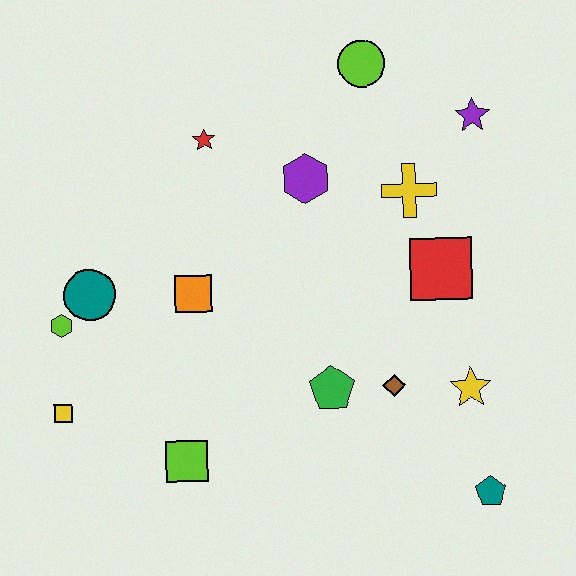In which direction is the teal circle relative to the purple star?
The teal circle is to the left of the purple star.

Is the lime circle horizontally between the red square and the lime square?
Yes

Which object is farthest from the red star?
The teal pentagon is farthest from the red star.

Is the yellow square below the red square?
Yes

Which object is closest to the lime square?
The yellow square is closest to the lime square.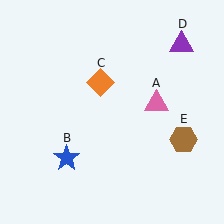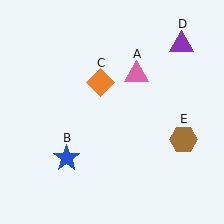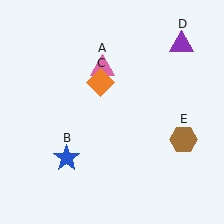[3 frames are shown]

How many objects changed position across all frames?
1 object changed position: pink triangle (object A).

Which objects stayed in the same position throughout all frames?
Blue star (object B) and orange diamond (object C) and purple triangle (object D) and brown hexagon (object E) remained stationary.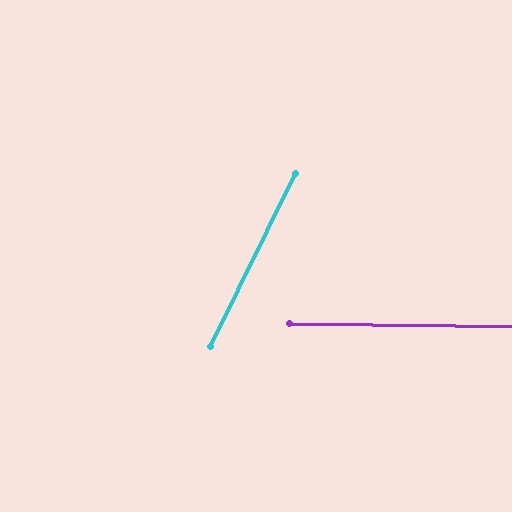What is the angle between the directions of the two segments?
Approximately 64 degrees.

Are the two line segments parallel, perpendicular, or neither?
Neither parallel nor perpendicular — they differ by about 64°.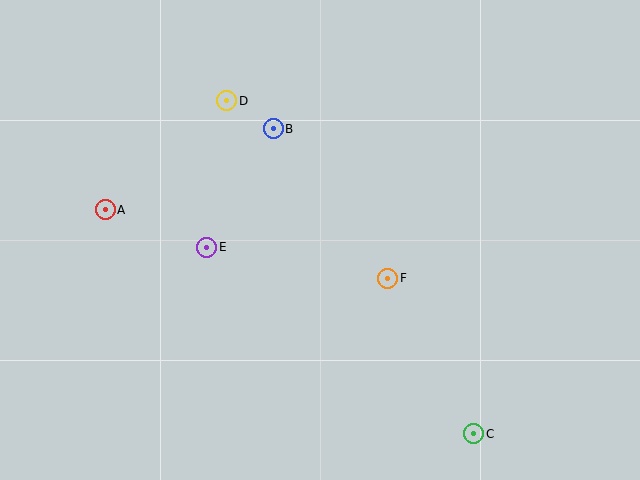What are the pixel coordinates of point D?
Point D is at (226, 101).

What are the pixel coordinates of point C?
Point C is at (474, 434).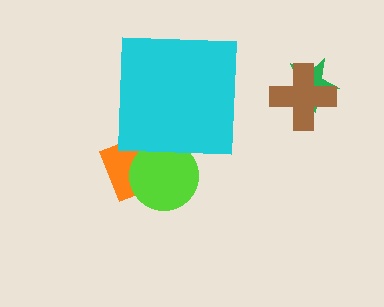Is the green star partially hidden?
No, the green star is fully visible.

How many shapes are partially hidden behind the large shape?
2 shapes are partially hidden.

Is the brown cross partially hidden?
No, the brown cross is fully visible.